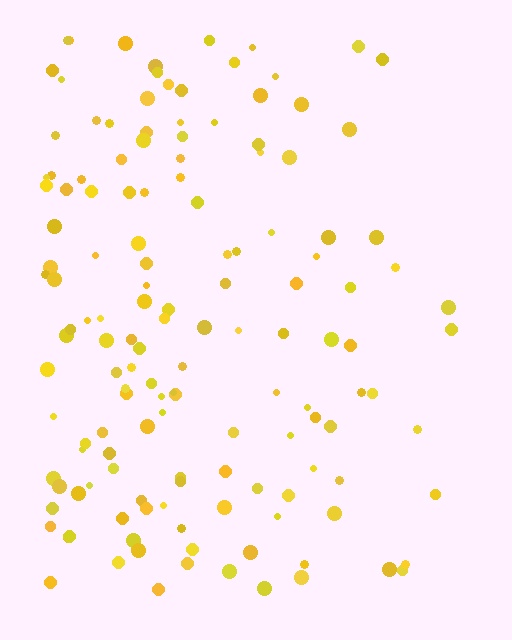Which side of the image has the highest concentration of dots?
The left.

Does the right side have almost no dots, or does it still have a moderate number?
Still a moderate number, just noticeably fewer than the left.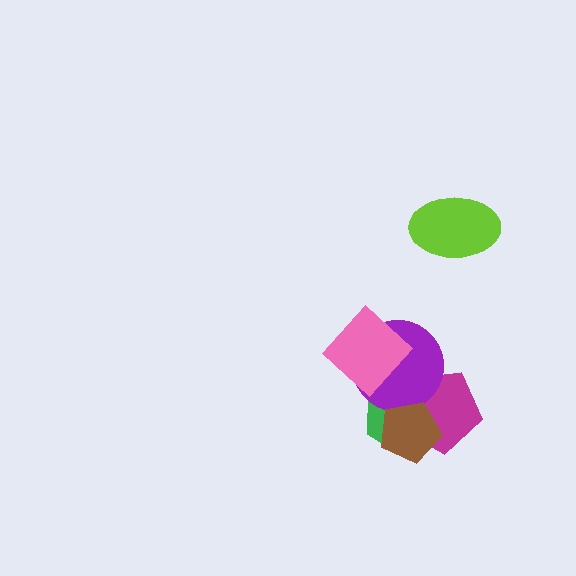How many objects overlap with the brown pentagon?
3 objects overlap with the brown pentagon.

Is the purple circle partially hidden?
Yes, it is partially covered by another shape.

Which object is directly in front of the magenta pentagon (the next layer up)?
The purple circle is directly in front of the magenta pentagon.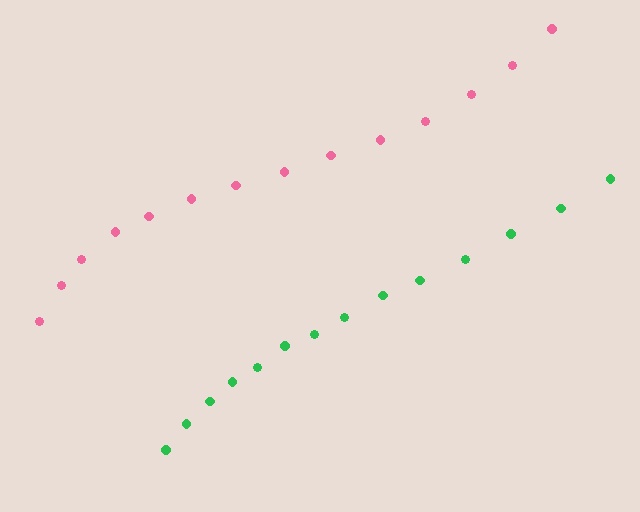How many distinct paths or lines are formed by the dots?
There are 2 distinct paths.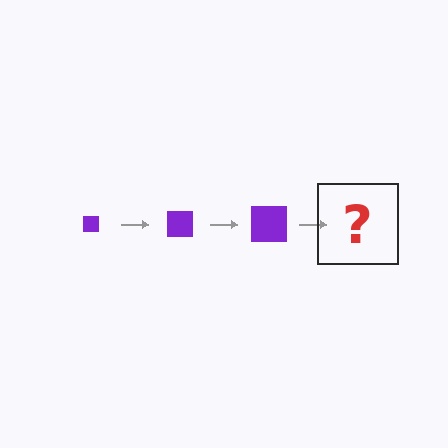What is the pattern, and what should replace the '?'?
The pattern is that the square gets progressively larger each step. The '?' should be a purple square, larger than the previous one.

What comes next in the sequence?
The next element should be a purple square, larger than the previous one.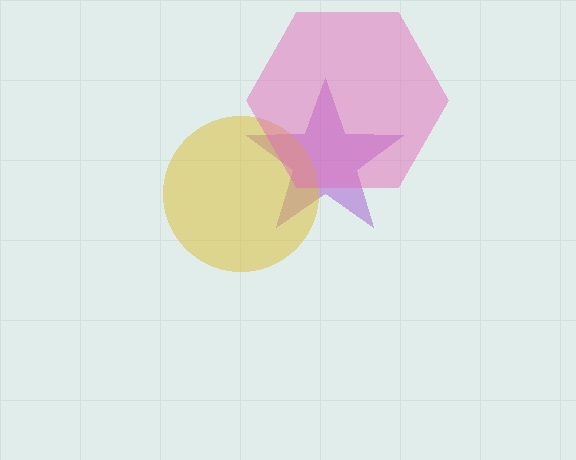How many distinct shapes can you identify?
There are 3 distinct shapes: a purple star, a yellow circle, a pink hexagon.